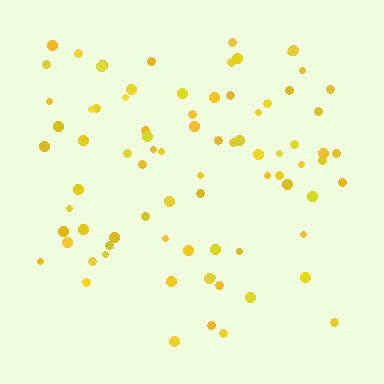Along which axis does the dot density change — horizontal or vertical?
Vertical.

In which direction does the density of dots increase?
From bottom to top, with the top side densest.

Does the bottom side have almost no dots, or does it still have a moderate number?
Still a moderate number, just noticeably fewer than the top.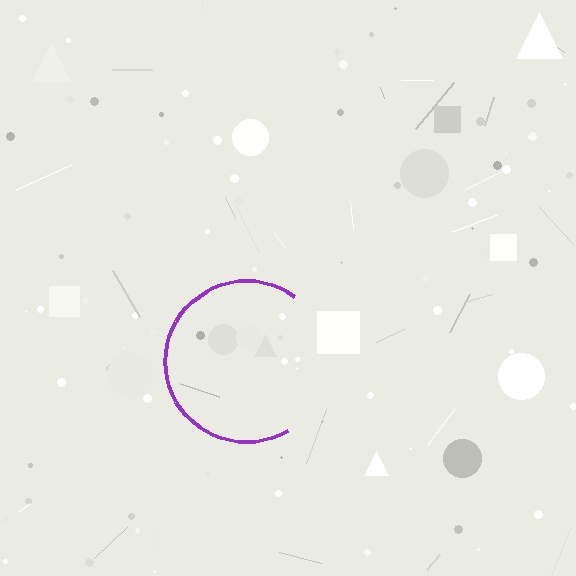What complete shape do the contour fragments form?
The contour fragments form a circle.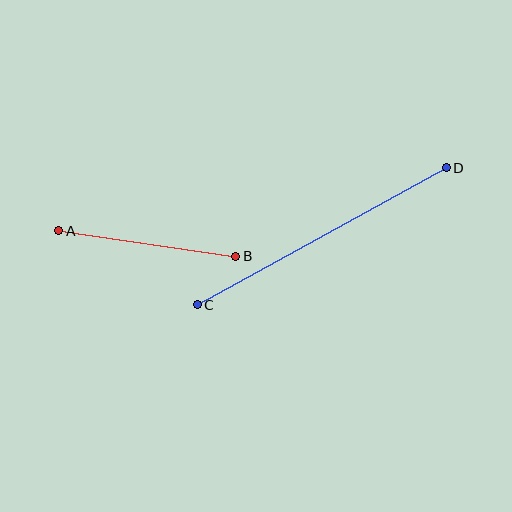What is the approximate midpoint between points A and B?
The midpoint is at approximately (147, 244) pixels.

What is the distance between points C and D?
The distance is approximately 284 pixels.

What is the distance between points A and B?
The distance is approximately 179 pixels.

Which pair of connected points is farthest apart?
Points C and D are farthest apart.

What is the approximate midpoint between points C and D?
The midpoint is at approximately (322, 236) pixels.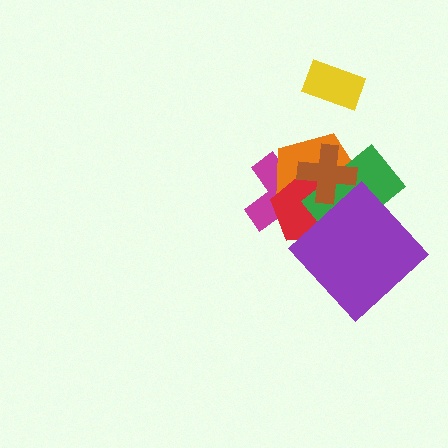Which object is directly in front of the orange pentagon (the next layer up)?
The red pentagon is directly in front of the orange pentagon.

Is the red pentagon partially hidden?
Yes, it is partially covered by another shape.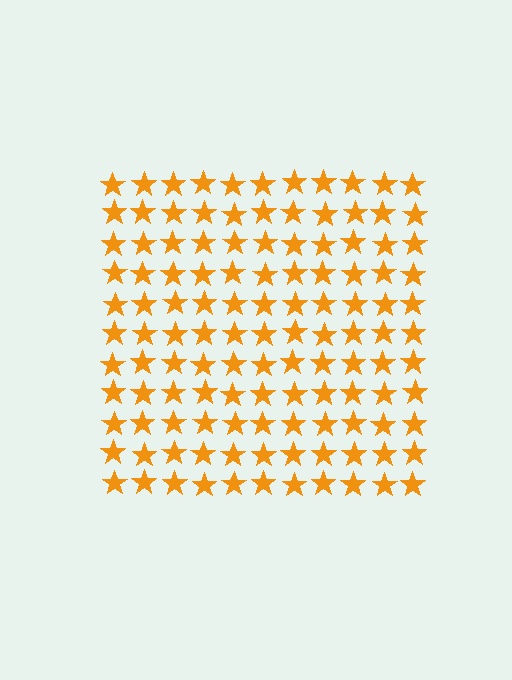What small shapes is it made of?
It is made of small stars.